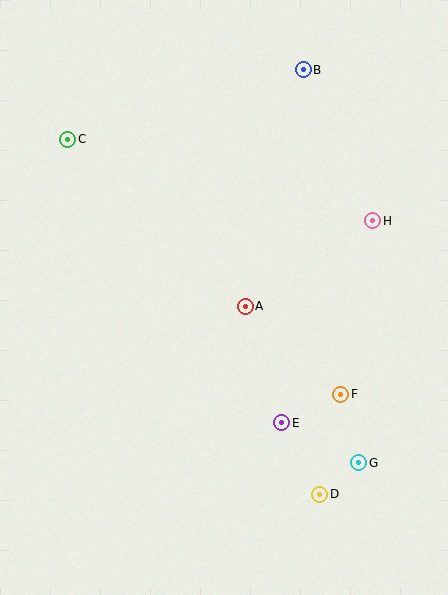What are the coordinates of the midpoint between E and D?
The midpoint between E and D is at (301, 459).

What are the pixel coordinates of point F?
Point F is at (341, 394).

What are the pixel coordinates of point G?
Point G is at (359, 463).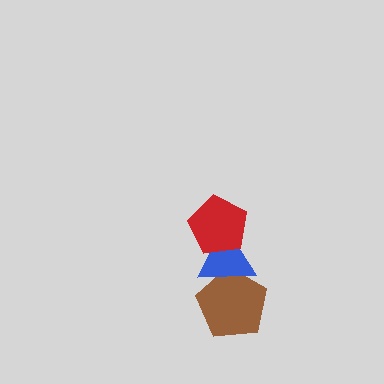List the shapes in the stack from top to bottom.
From top to bottom: the red pentagon, the blue triangle, the brown pentagon.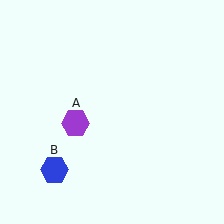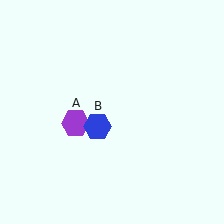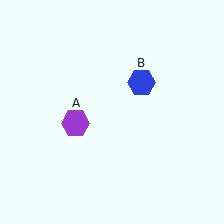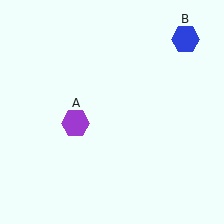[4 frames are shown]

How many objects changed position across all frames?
1 object changed position: blue hexagon (object B).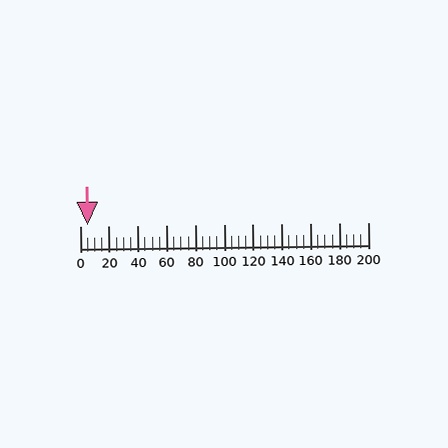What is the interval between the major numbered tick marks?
The major tick marks are spaced 20 units apart.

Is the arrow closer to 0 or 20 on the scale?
The arrow is closer to 0.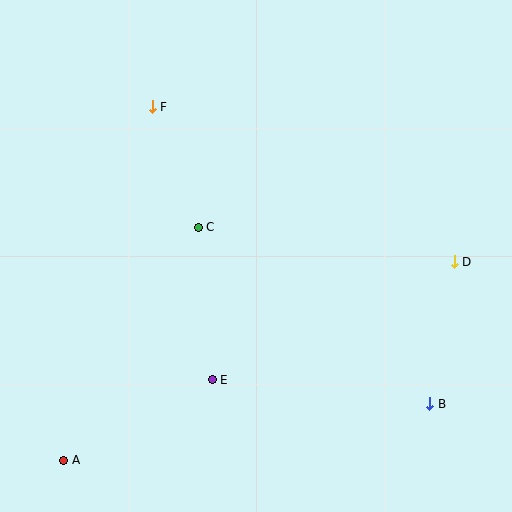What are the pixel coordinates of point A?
Point A is at (64, 460).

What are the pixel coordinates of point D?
Point D is at (454, 262).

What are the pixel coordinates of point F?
Point F is at (152, 107).